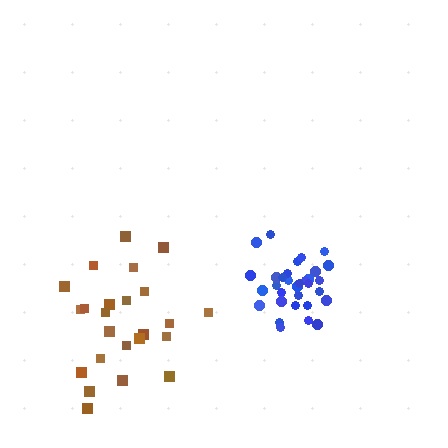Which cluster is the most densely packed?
Blue.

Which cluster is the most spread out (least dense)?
Brown.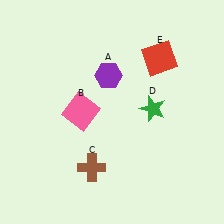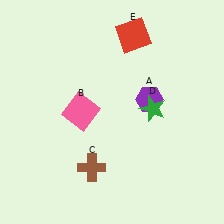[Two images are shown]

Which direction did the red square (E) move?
The red square (E) moved left.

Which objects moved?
The objects that moved are: the purple hexagon (A), the red square (E).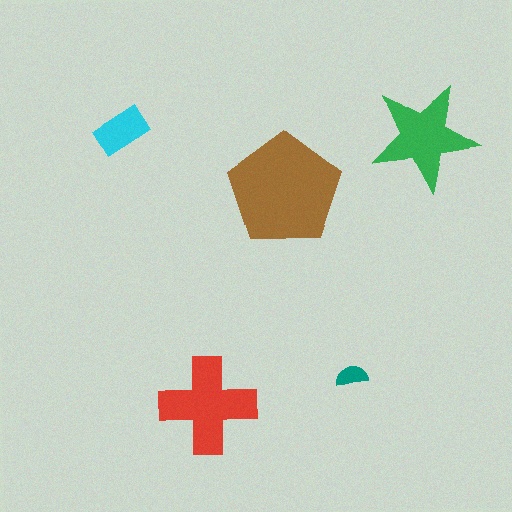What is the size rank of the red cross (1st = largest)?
2nd.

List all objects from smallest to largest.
The teal semicircle, the cyan rectangle, the green star, the red cross, the brown pentagon.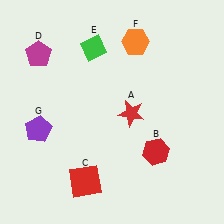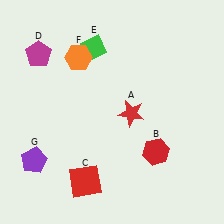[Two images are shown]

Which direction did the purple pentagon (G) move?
The purple pentagon (G) moved down.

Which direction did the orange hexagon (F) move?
The orange hexagon (F) moved left.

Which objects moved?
The objects that moved are: the orange hexagon (F), the purple pentagon (G).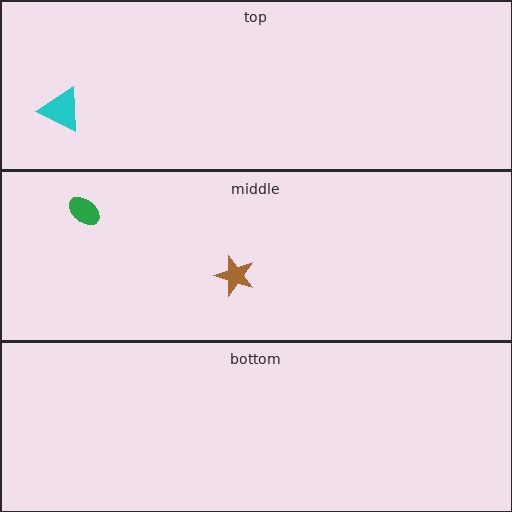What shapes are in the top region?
The cyan triangle.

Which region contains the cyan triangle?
The top region.